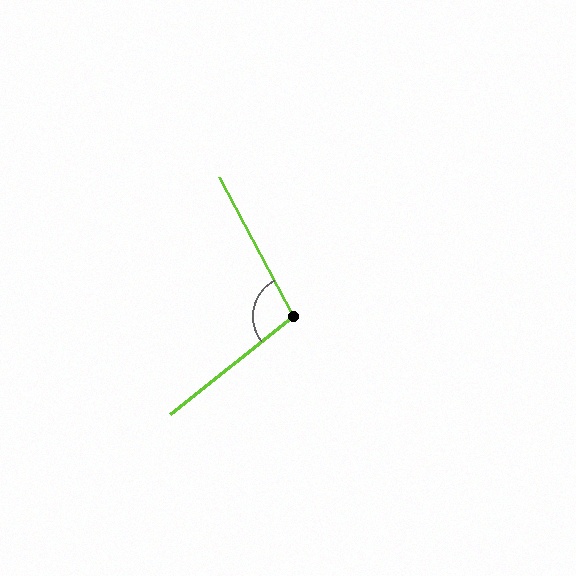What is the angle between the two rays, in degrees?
Approximately 101 degrees.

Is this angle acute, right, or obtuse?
It is obtuse.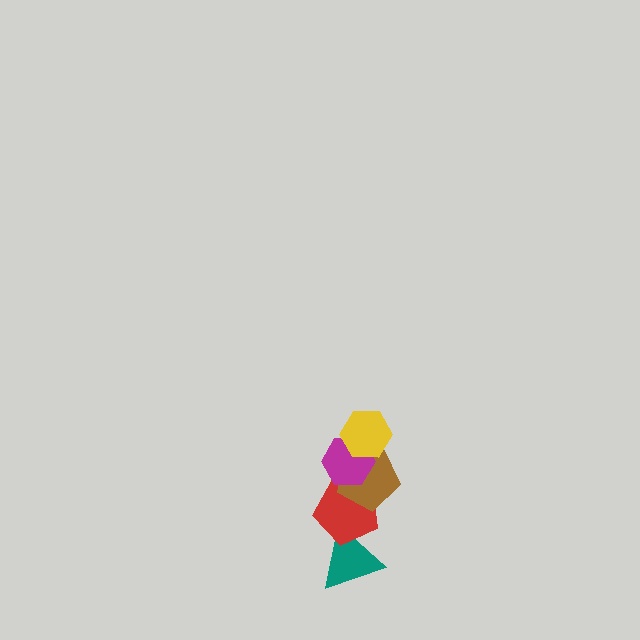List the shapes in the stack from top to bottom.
From top to bottom: the yellow hexagon, the magenta hexagon, the brown pentagon, the red pentagon, the teal triangle.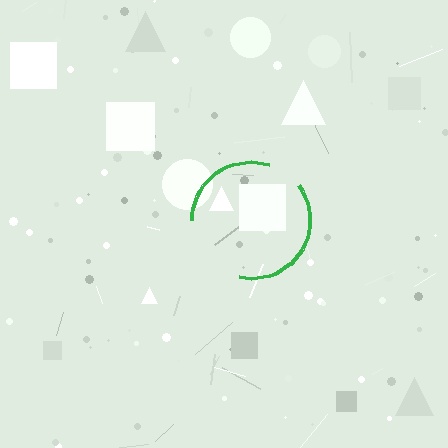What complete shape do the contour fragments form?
The contour fragments form a circle.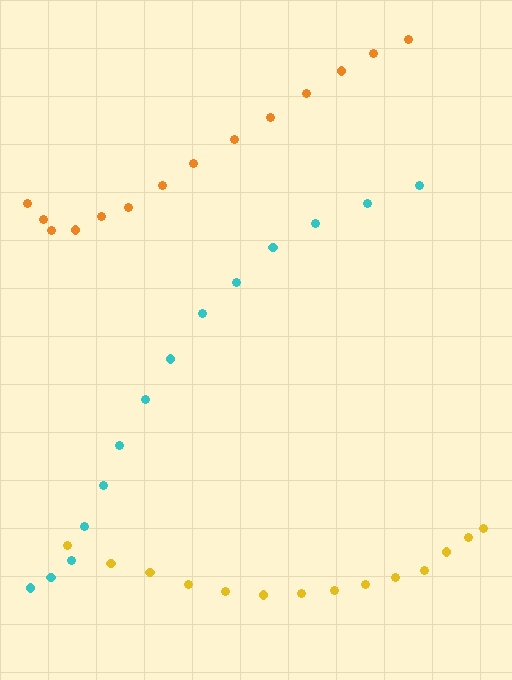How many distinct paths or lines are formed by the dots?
There are 3 distinct paths.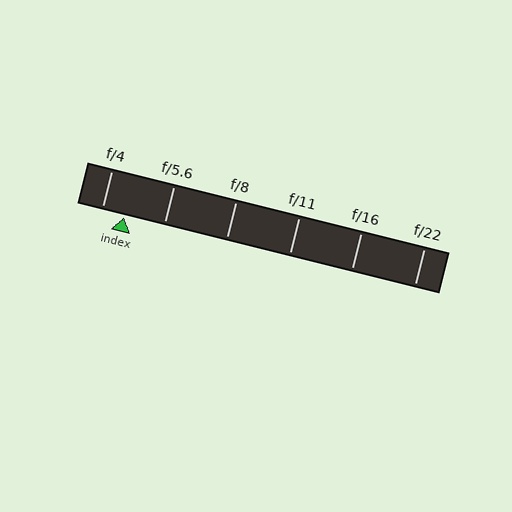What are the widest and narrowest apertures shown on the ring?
The widest aperture shown is f/4 and the narrowest is f/22.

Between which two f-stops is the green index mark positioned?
The index mark is between f/4 and f/5.6.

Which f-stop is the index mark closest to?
The index mark is closest to f/4.